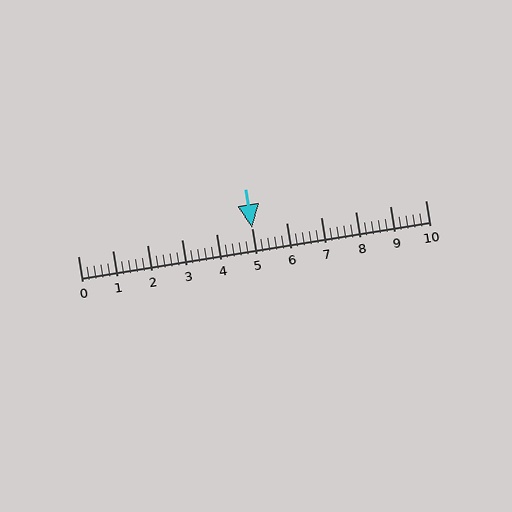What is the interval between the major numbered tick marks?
The major tick marks are spaced 1 units apart.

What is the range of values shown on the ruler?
The ruler shows values from 0 to 10.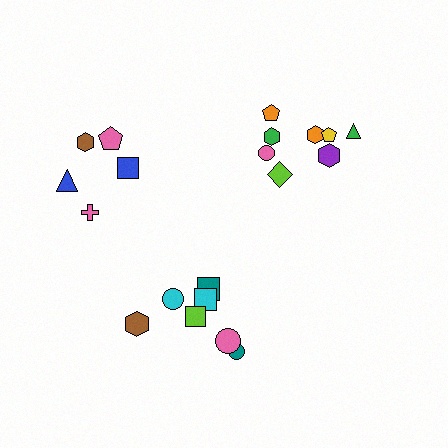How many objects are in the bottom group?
There are 7 objects.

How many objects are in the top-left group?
There are 5 objects.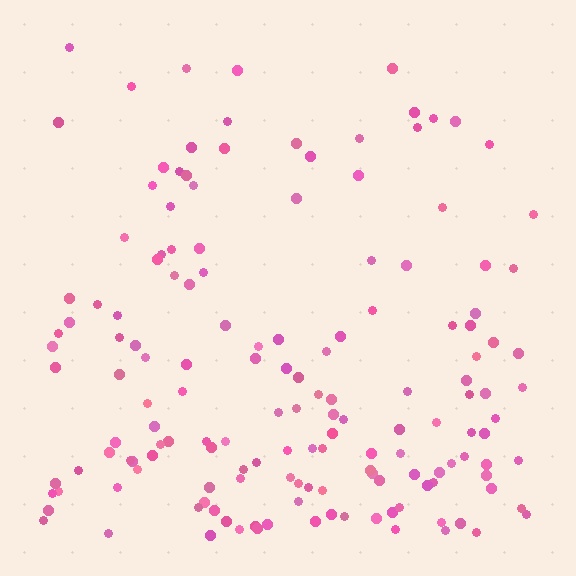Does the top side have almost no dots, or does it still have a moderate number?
Still a moderate number, just noticeably fewer than the bottom.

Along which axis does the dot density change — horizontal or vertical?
Vertical.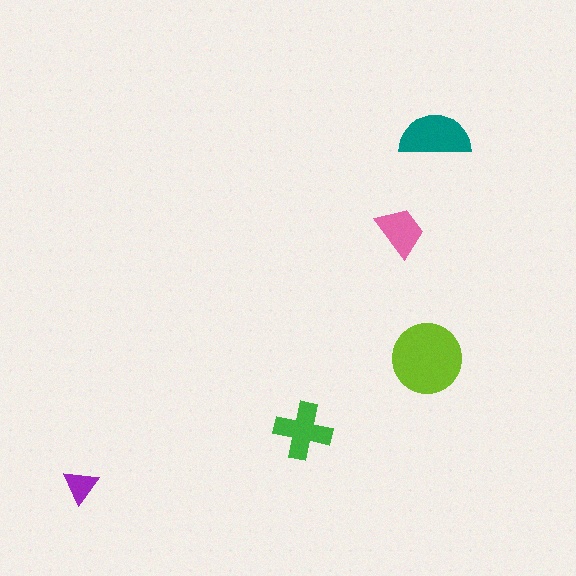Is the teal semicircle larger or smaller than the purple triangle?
Larger.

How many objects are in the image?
There are 5 objects in the image.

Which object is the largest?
The lime circle.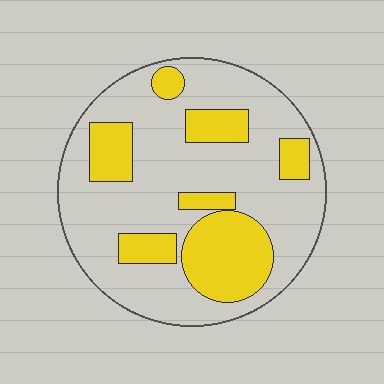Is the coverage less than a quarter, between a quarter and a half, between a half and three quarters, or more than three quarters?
Between a quarter and a half.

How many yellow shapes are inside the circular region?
7.